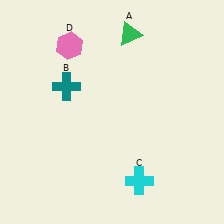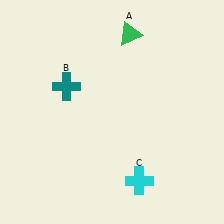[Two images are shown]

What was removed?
The pink hexagon (D) was removed in Image 2.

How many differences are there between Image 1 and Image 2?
There is 1 difference between the two images.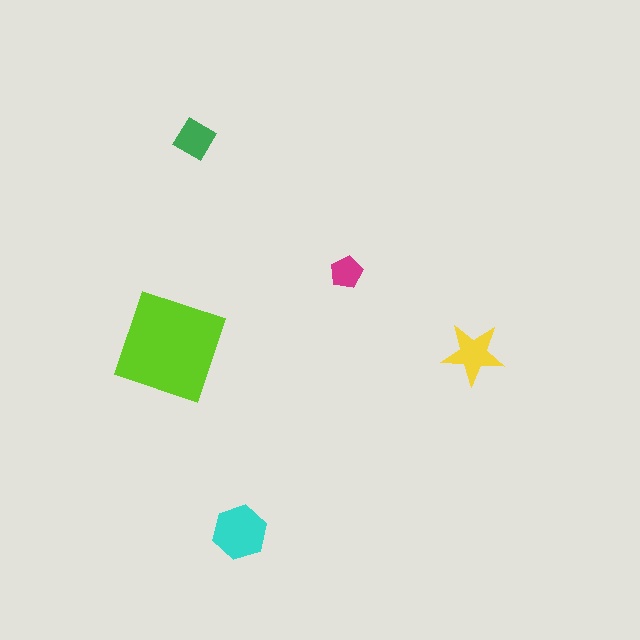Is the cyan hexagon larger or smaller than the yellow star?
Larger.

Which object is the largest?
The lime square.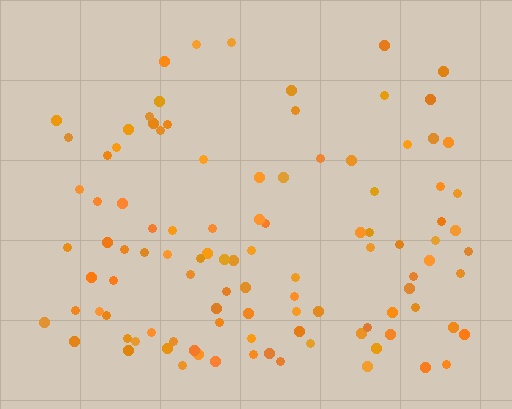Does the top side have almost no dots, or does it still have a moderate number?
Still a moderate number, just noticeably fewer than the bottom.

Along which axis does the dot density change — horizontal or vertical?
Vertical.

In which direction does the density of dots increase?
From top to bottom, with the bottom side densest.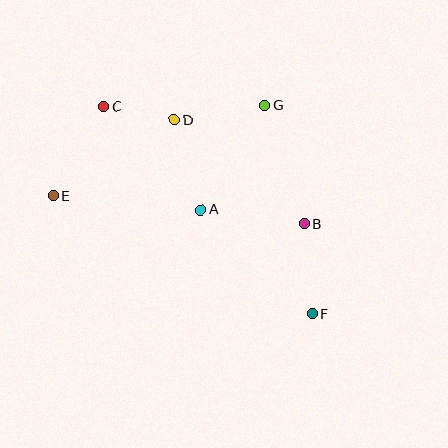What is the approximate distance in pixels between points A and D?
The distance between A and D is approximately 94 pixels.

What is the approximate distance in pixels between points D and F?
The distance between D and F is approximately 238 pixels.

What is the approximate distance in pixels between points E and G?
The distance between E and G is approximately 230 pixels.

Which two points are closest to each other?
Points C and D are closest to each other.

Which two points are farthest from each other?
Points C and F are farthest from each other.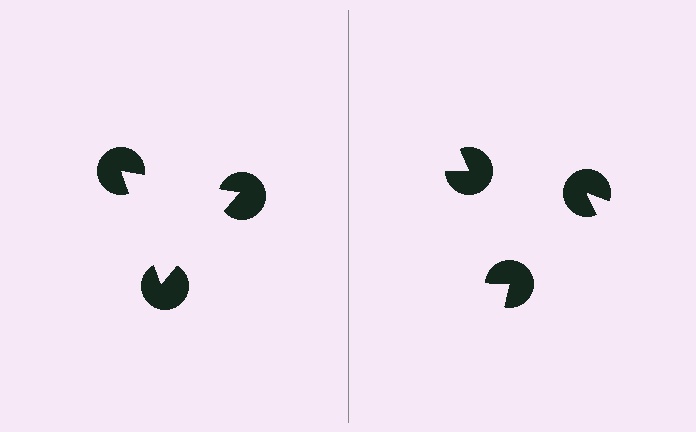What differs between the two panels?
The pac-man discs are positioned identically on both sides; only the wedge orientations differ. On the left they align to a triangle; on the right they are misaligned.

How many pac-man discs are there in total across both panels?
6 — 3 on each side.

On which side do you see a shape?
An illusory triangle appears on the left side. On the right side the wedge cuts are rotated, so no coherent shape forms.